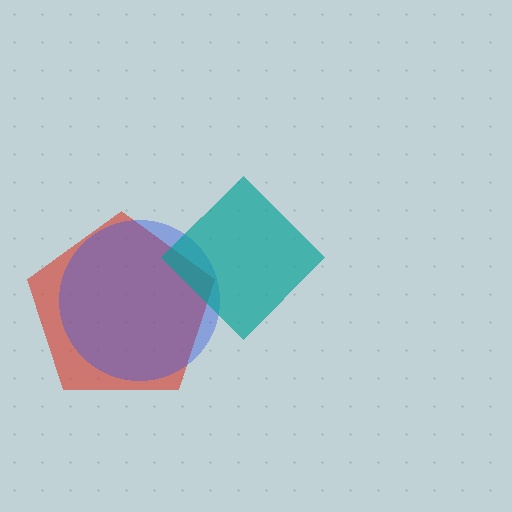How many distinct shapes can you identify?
There are 3 distinct shapes: a red pentagon, a blue circle, a teal diamond.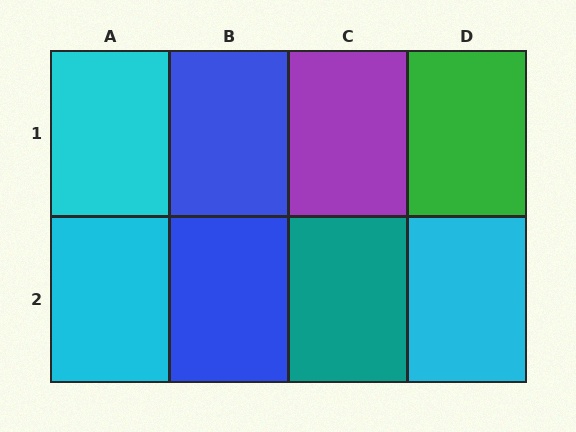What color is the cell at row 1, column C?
Purple.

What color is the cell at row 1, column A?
Cyan.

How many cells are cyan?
3 cells are cyan.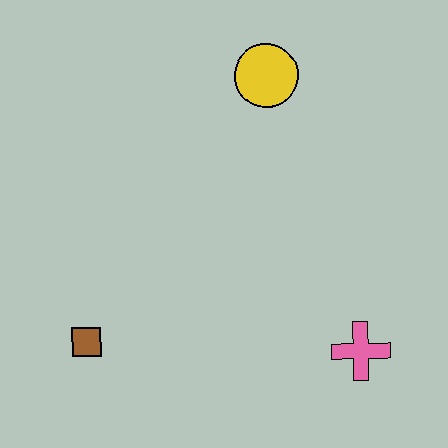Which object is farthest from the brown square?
The yellow circle is farthest from the brown square.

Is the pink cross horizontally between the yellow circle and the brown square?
No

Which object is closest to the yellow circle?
The pink cross is closest to the yellow circle.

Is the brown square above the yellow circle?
No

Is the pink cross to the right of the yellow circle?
Yes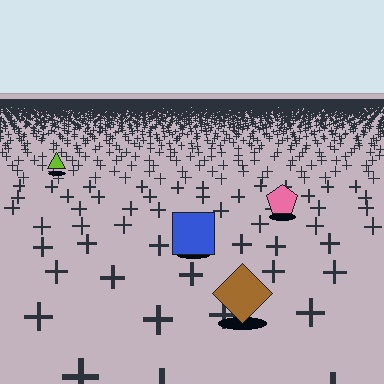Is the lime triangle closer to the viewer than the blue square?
No. The blue square is closer — you can tell from the texture gradient: the ground texture is coarser near it.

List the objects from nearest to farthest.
From nearest to farthest: the brown diamond, the blue square, the pink pentagon, the lime triangle.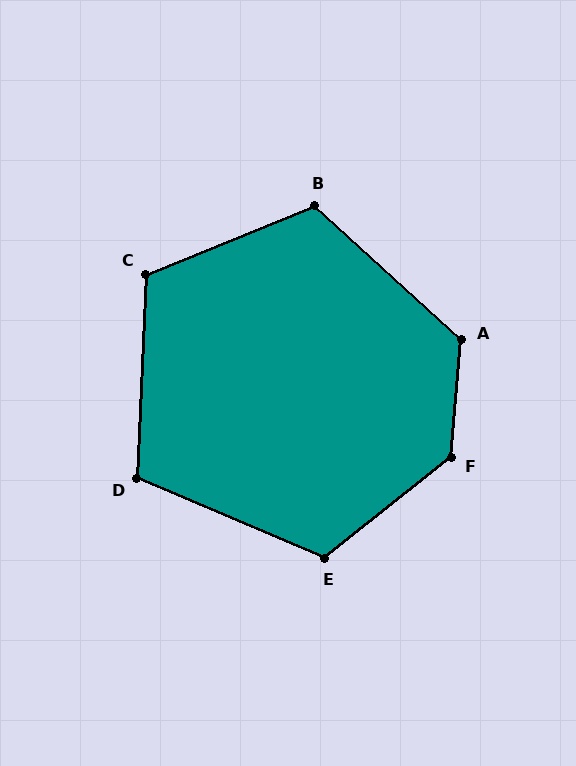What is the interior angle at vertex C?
Approximately 115 degrees (obtuse).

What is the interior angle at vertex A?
Approximately 127 degrees (obtuse).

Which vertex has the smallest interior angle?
D, at approximately 111 degrees.